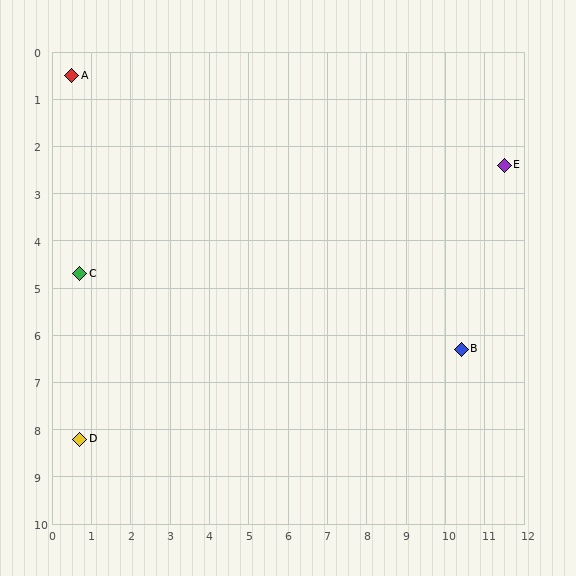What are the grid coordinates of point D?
Point D is at approximately (0.7, 8.2).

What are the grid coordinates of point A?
Point A is at approximately (0.5, 0.5).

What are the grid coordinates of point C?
Point C is at approximately (0.7, 4.7).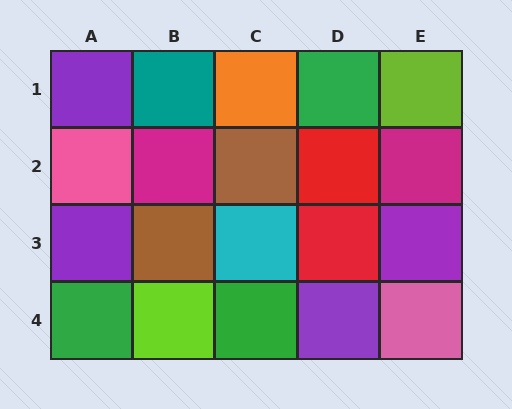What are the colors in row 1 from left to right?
Purple, teal, orange, green, lime.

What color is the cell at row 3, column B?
Brown.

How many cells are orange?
1 cell is orange.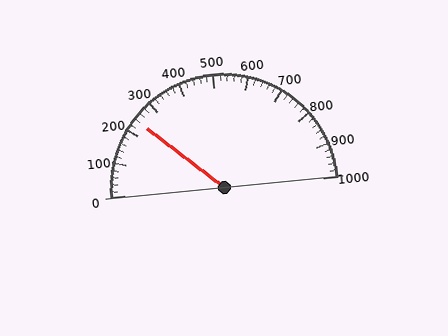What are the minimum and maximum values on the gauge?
The gauge ranges from 0 to 1000.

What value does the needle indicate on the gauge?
The needle indicates approximately 240.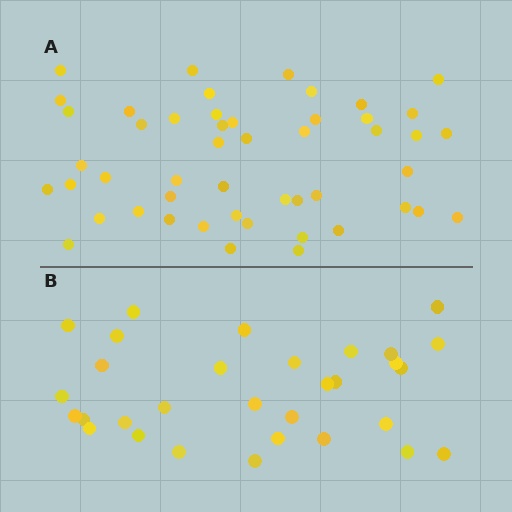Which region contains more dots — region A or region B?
Region A (the top region) has more dots.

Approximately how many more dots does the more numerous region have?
Region A has approximately 20 more dots than region B.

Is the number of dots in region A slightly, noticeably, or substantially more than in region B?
Region A has substantially more. The ratio is roughly 1.6 to 1.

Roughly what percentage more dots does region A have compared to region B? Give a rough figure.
About 60% more.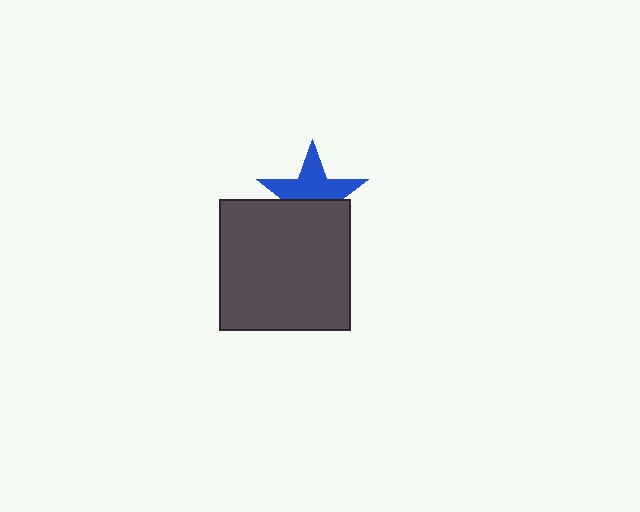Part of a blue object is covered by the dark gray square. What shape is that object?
It is a star.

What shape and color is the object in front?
The object in front is a dark gray square.